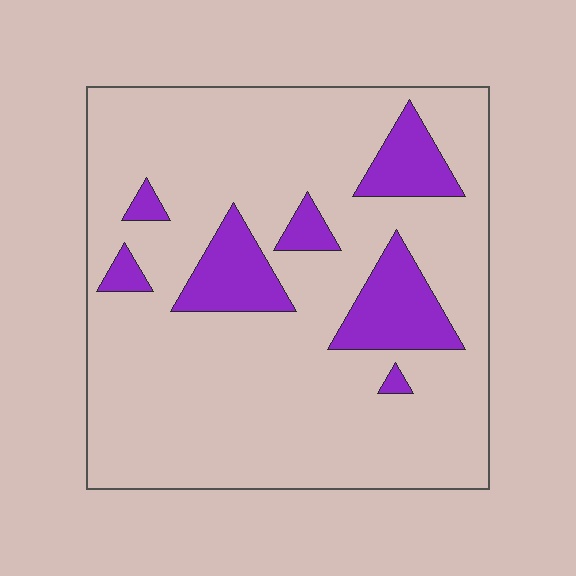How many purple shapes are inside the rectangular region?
7.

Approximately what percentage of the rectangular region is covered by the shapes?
Approximately 15%.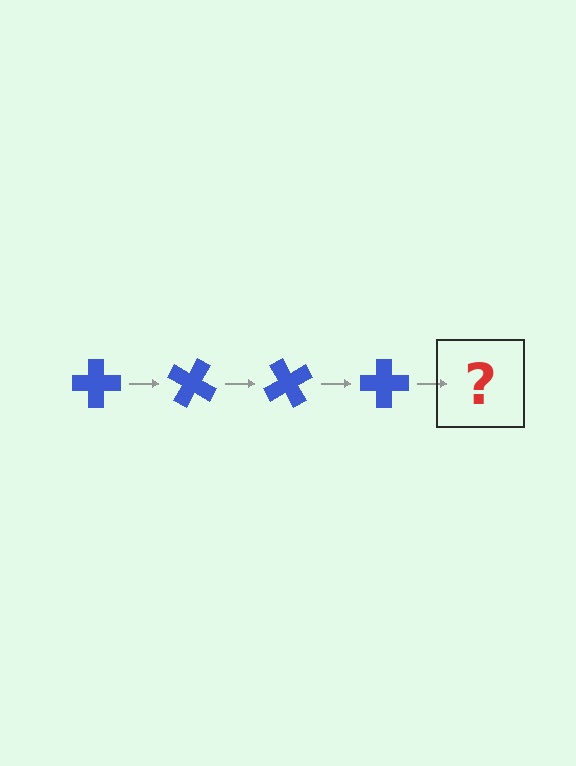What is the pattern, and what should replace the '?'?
The pattern is that the cross rotates 30 degrees each step. The '?' should be a blue cross rotated 120 degrees.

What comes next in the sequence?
The next element should be a blue cross rotated 120 degrees.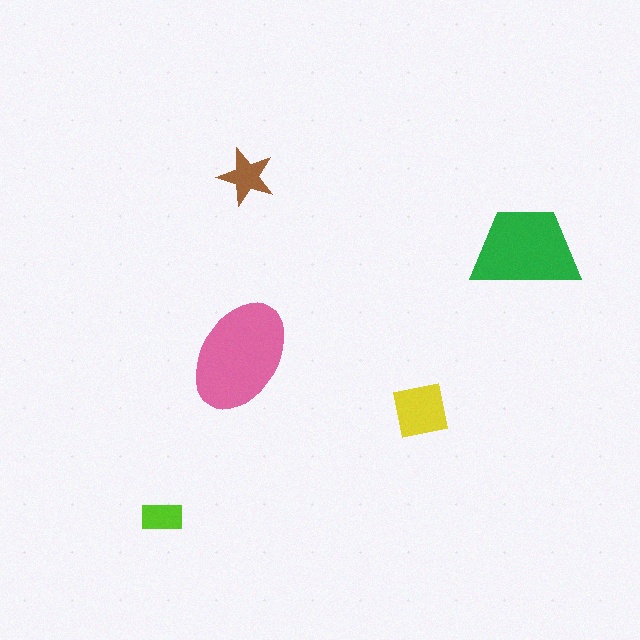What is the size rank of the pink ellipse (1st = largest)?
1st.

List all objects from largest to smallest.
The pink ellipse, the green trapezoid, the yellow square, the brown star, the lime rectangle.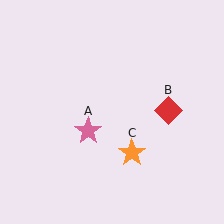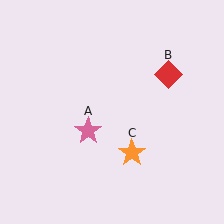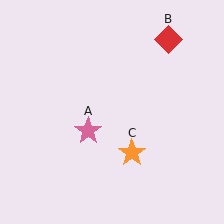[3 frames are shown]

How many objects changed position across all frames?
1 object changed position: red diamond (object B).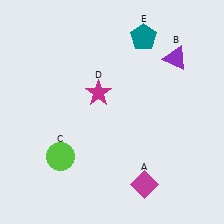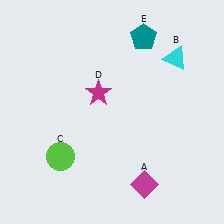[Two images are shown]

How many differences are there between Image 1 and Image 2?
There is 1 difference between the two images.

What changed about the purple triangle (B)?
In Image 1, B is purple. In Image 2, it changed to cyan.